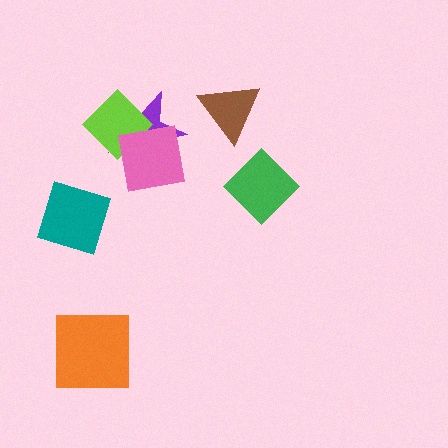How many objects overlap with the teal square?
0 objects overlap with the teal square.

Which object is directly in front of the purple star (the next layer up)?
The lime diamond is directly in front of the purple star.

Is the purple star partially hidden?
Yes, it is partially covered by another shape.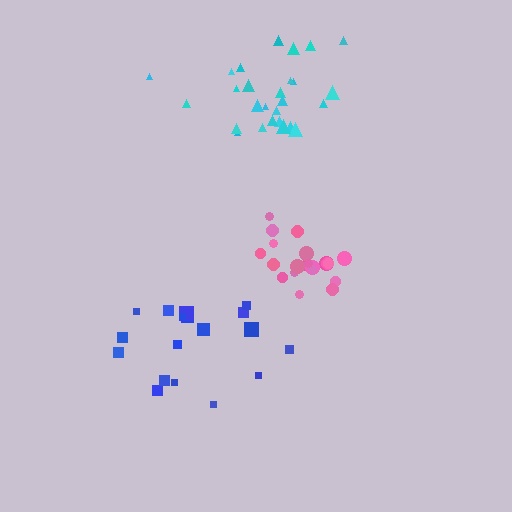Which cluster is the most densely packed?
Pink.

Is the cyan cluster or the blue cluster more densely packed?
Cyan.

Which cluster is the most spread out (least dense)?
Blue.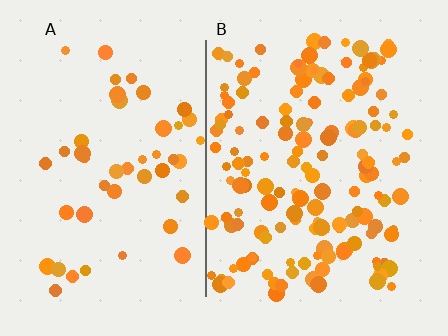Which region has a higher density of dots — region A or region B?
B (the right).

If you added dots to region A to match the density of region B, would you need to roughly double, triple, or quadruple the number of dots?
Approximately triple.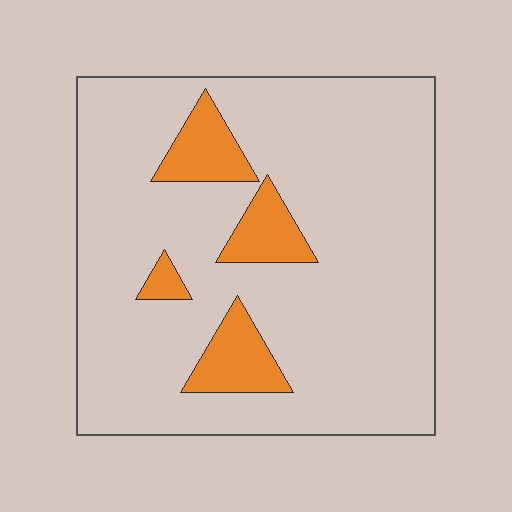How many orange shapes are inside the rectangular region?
4.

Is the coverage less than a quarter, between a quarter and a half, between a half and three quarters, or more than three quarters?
Less than a quarter.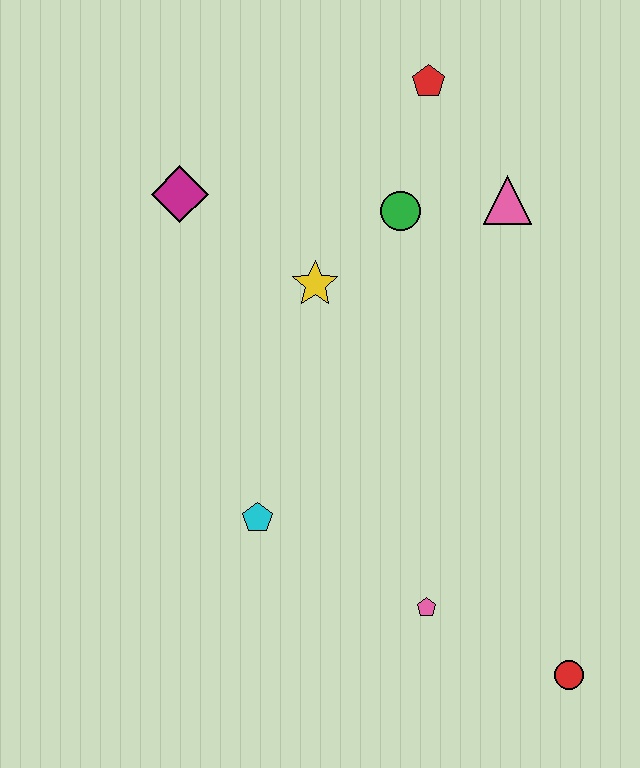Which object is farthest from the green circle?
The red circle is farthest from the green circle.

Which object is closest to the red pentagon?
The green circle is closest to the red pentagon.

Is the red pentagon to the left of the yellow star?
No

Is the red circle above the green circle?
No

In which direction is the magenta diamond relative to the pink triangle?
The magenta diamond is to the left of the pink triangle.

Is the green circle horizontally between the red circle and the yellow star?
Yes